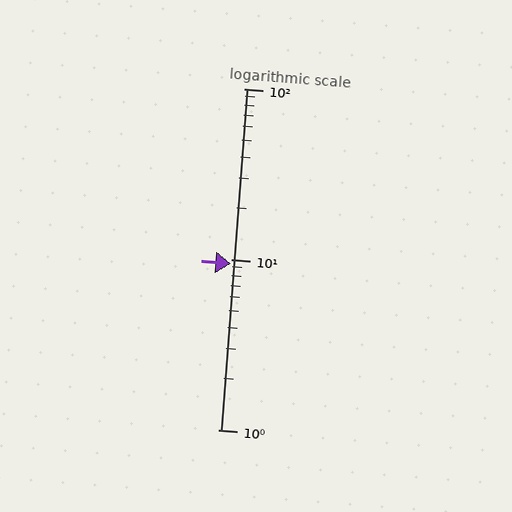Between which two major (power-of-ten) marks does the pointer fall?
The pointer is between 1 and 10.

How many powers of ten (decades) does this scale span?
The scale spans 2 decades, from 1 to 100.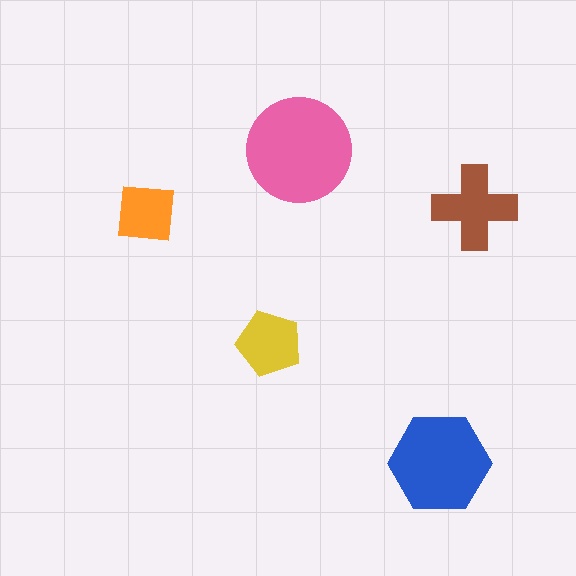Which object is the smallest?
The orange square.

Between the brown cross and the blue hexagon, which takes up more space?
The blue hexagon.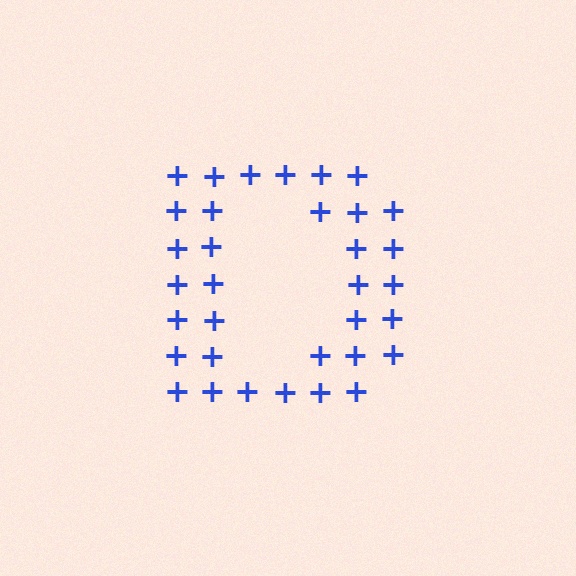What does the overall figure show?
The overall figure shows the letter D.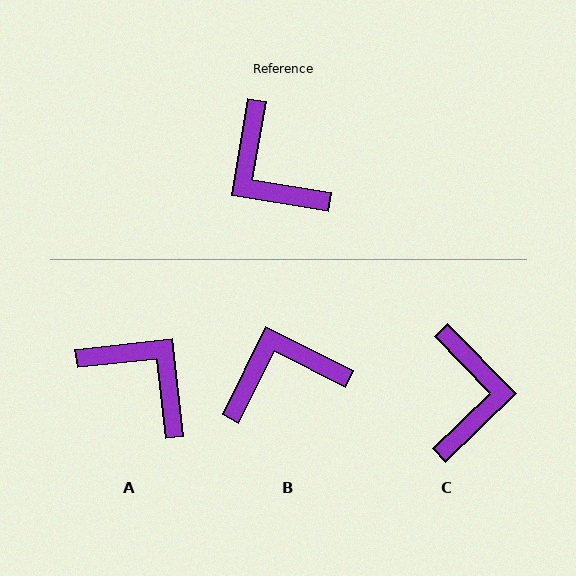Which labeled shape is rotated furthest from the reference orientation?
A, about 164 degrees away.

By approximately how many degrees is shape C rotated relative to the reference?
Approximately 144 degrees counter-clockwise.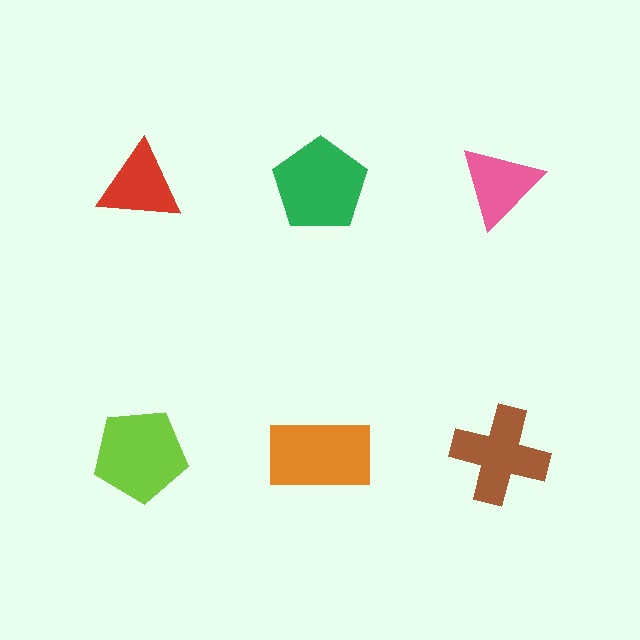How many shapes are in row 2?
3 shapes.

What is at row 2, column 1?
A lime pentagon.